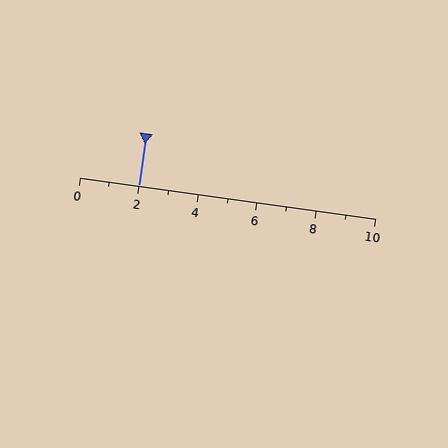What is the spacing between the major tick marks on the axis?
The major ticks are spaced 2 apart.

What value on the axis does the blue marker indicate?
The marker indicates approximately 2.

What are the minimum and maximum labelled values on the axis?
The axis runs from 0 to 10.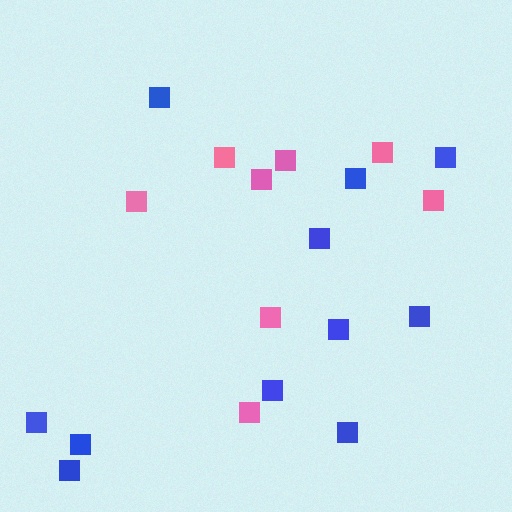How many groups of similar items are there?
There are 2 groups: one group of blue squares (11) and one group of pink squares (8).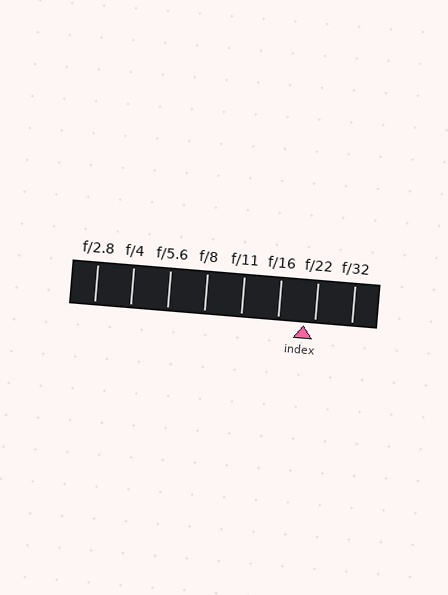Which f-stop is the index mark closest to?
The index mark is closest to f/22.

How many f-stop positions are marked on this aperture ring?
There are 8 f-stop positions marked.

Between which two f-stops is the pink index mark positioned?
The index mark is between f/16 and f/22.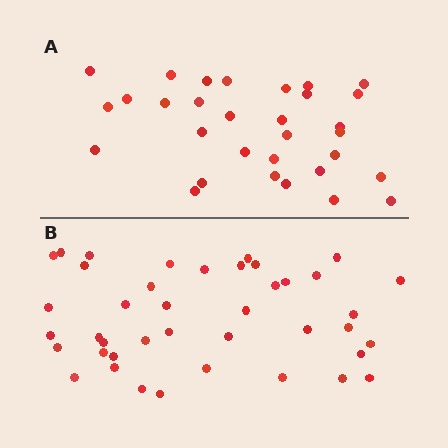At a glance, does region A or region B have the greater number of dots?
Region B (the bottom region) has more dots.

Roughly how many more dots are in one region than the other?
Region B has roughly 10 or so more dots than region A.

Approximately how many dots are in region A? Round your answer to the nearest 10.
About 30 dots. (The exact count is 31, which rounds to 30.)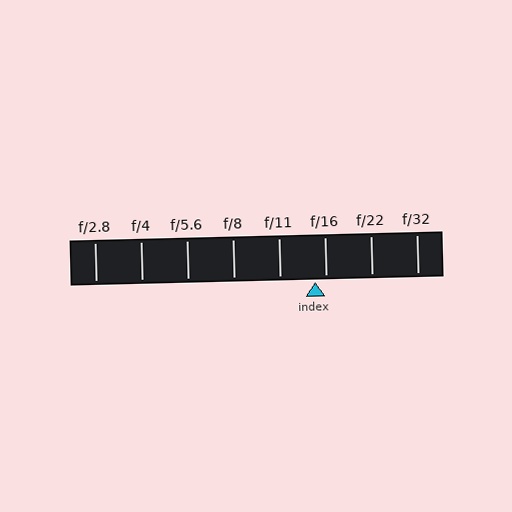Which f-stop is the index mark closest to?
The index mark is closest to f/16.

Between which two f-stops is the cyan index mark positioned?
The index mark is between f/11 and f/16.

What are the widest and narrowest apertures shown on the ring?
The widest aperture shown is f/2.8 and the narrowest is f/32.